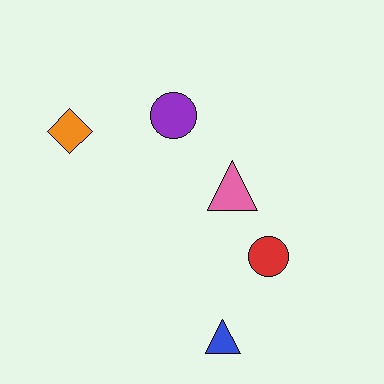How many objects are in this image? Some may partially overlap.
There are 5 objects.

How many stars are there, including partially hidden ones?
There are no stars.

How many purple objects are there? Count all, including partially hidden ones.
There is 1 purple object.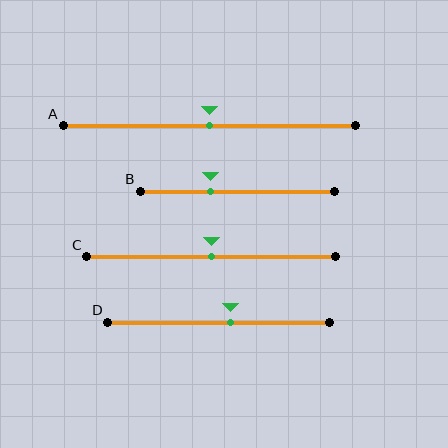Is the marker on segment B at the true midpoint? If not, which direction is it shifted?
No, the marker on segment B is shifted to the left by about 14% of the segment length.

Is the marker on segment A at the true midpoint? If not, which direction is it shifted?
Yes, the marker on segment A is at the true midpoint.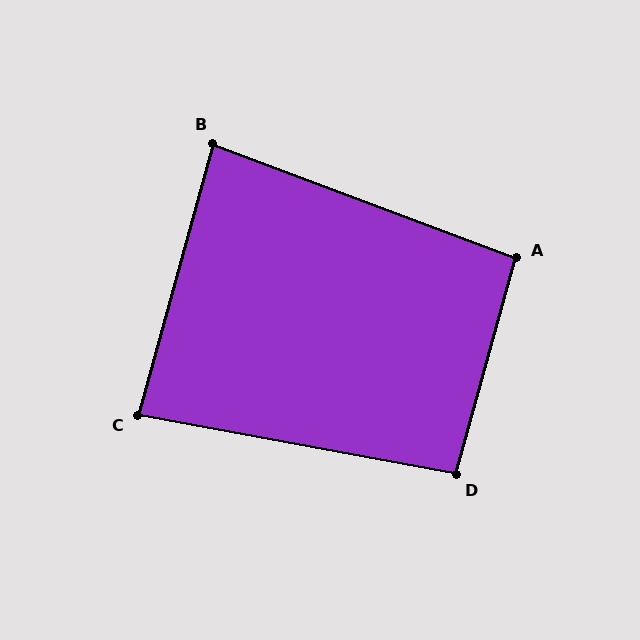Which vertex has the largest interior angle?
A, at approximately 95 degrees.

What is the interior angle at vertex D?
Approximately 95 degrees (approximately right).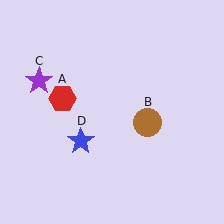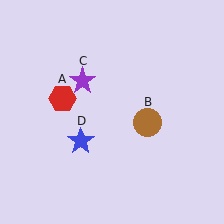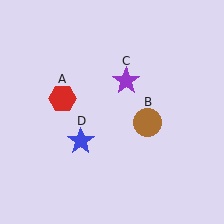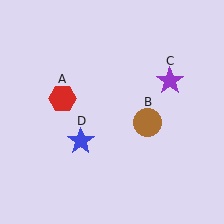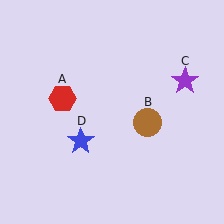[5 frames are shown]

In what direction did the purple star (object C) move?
The purple star (object C) moved right.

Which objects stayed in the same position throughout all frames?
Red hexagon (object A) and brown circle (object B) and blue star (object D) remained stationary.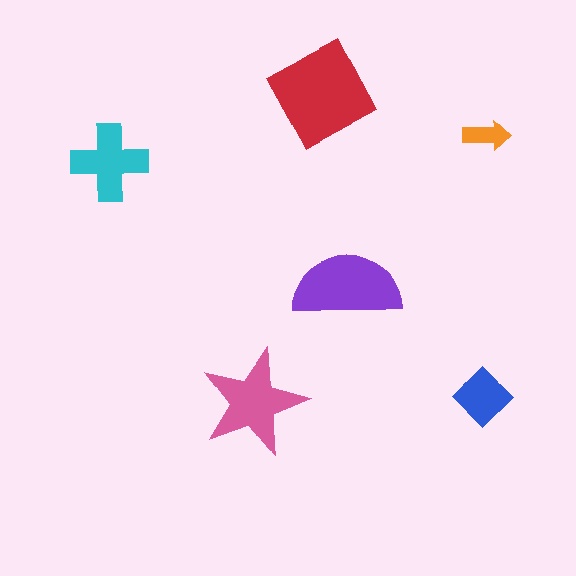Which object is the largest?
The red diamond.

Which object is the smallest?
The orange arrow.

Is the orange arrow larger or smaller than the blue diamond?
Smaller.